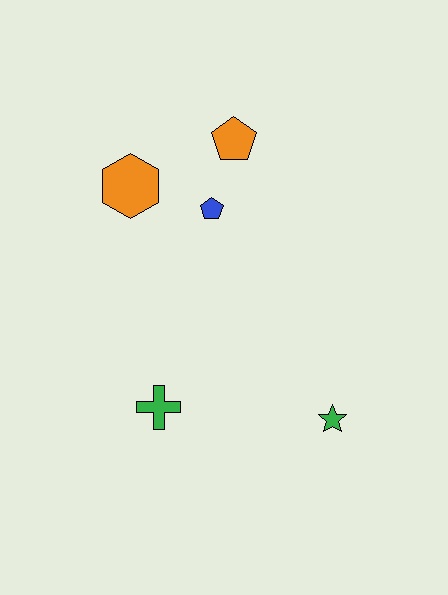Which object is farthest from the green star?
The orange hexagon is farthest from the green star.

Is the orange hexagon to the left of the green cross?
Yes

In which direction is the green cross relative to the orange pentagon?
The green cross is below the orange pentagon.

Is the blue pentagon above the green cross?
Yes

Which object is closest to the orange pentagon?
The blue pentagon is closest to the orange pentagon.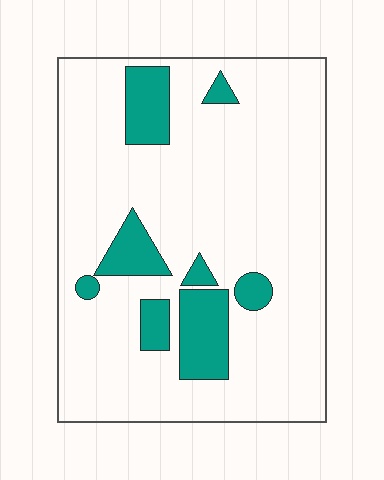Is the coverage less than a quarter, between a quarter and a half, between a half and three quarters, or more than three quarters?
Less than a quarter.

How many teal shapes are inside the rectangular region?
8.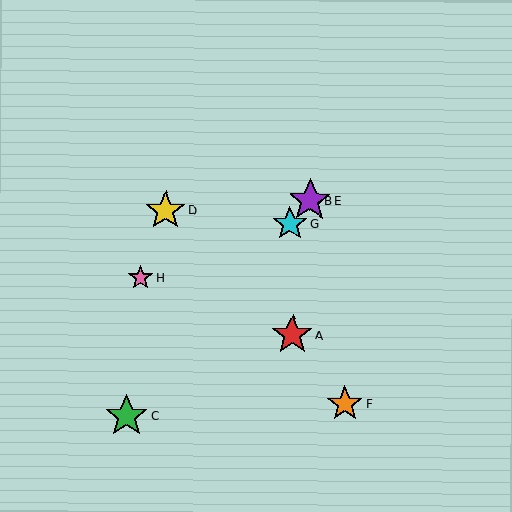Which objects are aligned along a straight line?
Objects B, C, E, G are aligned along a straight line.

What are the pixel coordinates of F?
Object F is at (345, 403).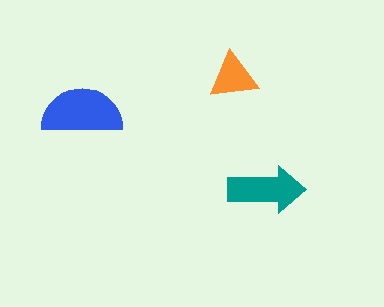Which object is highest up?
The orange triangle is topmost.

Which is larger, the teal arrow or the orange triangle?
The teal arrow.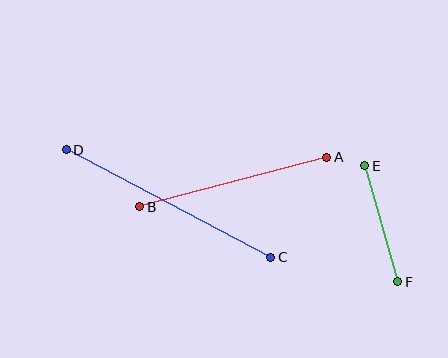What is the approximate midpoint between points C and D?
The midpoint is at approximately (168, 203) pixels.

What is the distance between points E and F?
The distance is approximately 120 pixels.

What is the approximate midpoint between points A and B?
The midpoint is at approximately (233, 182) pixels.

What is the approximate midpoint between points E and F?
The midpoint is at approximately (381, 224) pixels.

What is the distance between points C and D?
The distance is approximately 231 pixels.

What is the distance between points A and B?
The distance is approximately 194 pixels.